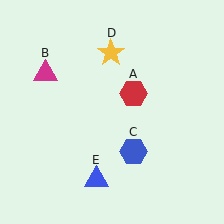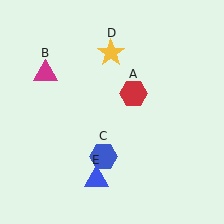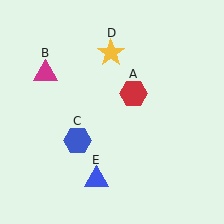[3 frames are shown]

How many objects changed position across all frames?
1 object changed position: blue hexagon (object C).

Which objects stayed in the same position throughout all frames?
Red hexagon (object A) and magenta triangle (object B) and yellow star (object D) and blue triangle (object E) remained stationary.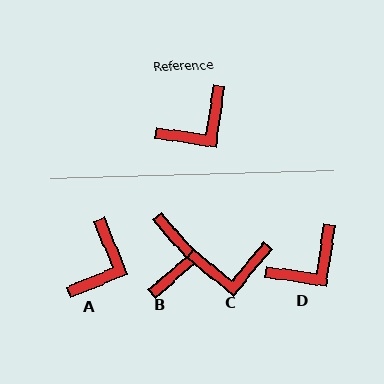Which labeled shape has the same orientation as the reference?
D.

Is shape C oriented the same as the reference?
No, it is off by about 31 degrees.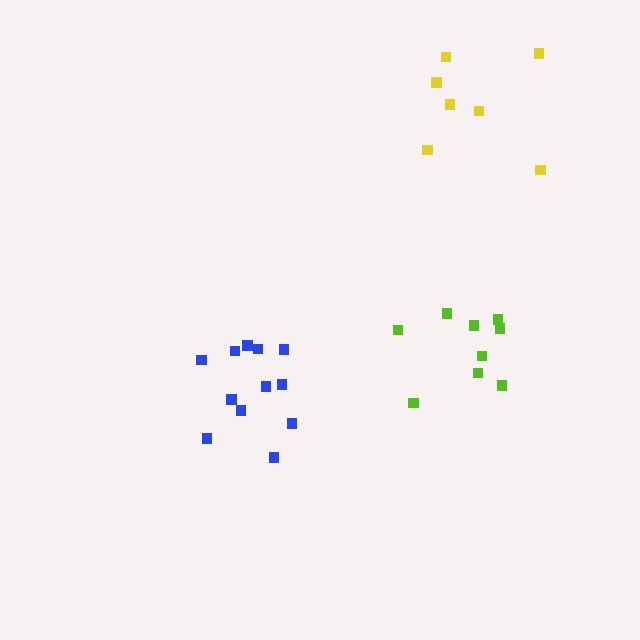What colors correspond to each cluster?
The clusters are colored: lime, yellow, blue.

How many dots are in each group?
Group 1: 9 dots, Group 2: 7 dots, Group 3: 12 dots (28 total).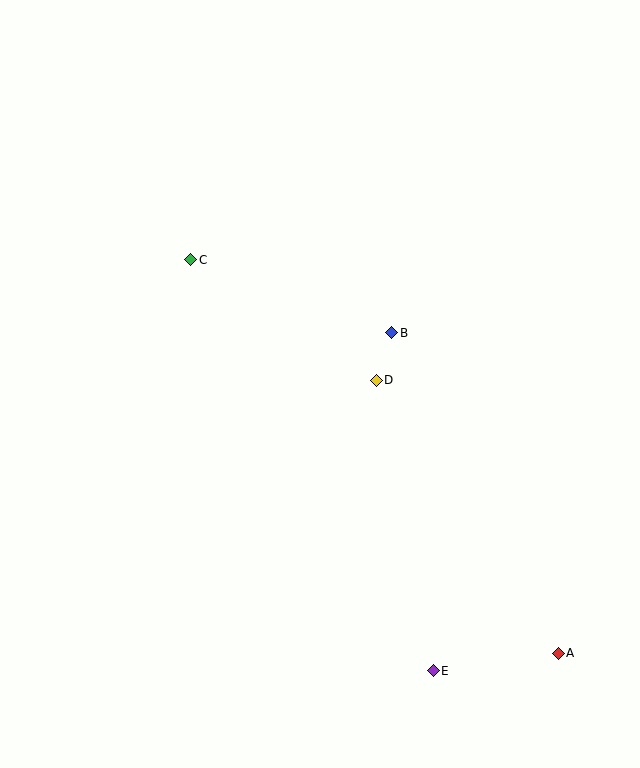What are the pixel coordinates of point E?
Point E is at (433, 671).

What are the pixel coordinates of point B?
Point B is at (392, 333).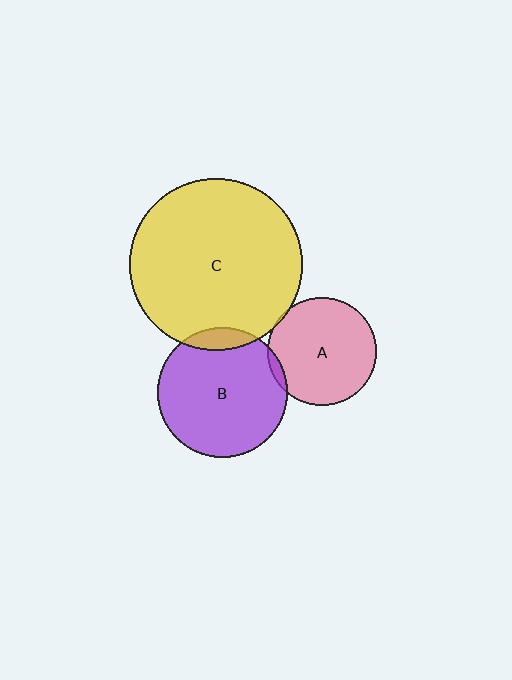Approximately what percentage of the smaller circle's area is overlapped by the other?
Approximately 5%.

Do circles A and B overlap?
Yes.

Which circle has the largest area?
Circle C (yellow).